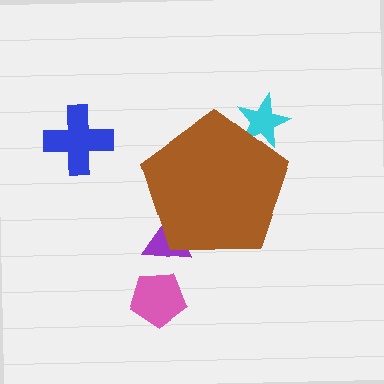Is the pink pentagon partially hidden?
No, the pink pentagon is fully visible.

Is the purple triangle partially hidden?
Yes, the purple triangle is partially hidden behind the brown pentagon.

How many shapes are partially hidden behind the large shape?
2 shapes are partially hidden.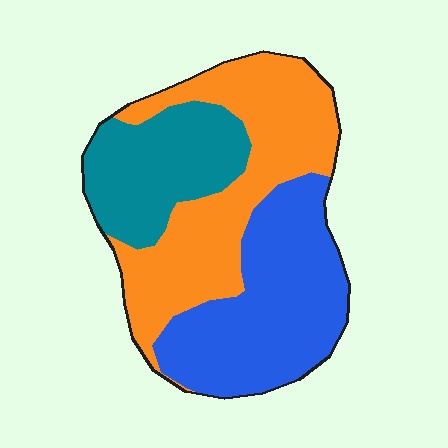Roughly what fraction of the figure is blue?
Blue covers 36% of the figure.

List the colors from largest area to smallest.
From largest to smallest: orange, blue, teal.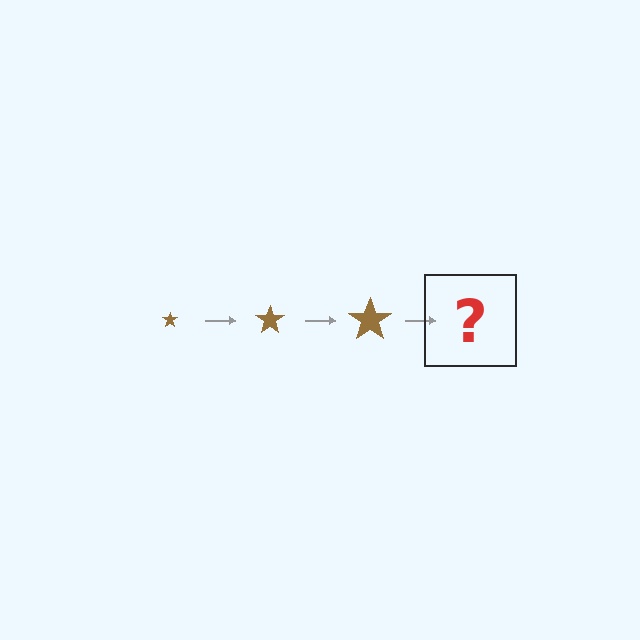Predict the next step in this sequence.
The next step is a brown star, larger than the previous one.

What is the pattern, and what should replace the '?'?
The pattern is that the star gets progressively larger each step. The '?' should be a brown star, larger than the previous one.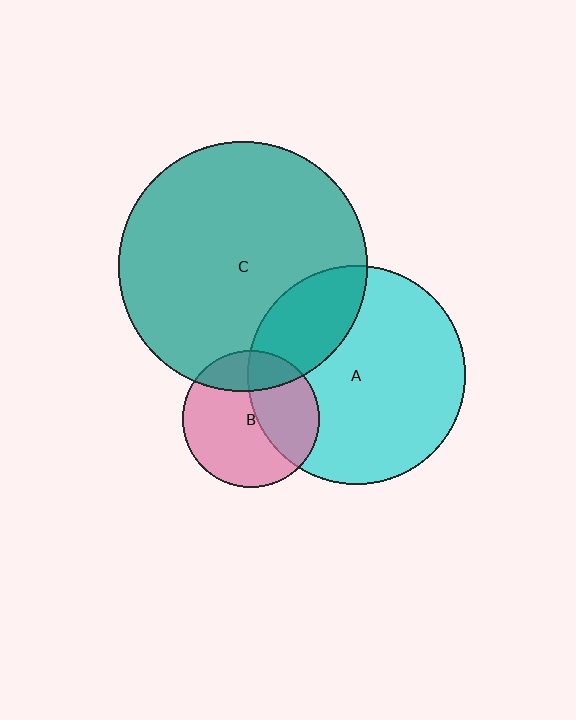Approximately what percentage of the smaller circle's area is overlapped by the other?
Approximately 25%.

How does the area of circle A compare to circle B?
Approximately 2.5 times.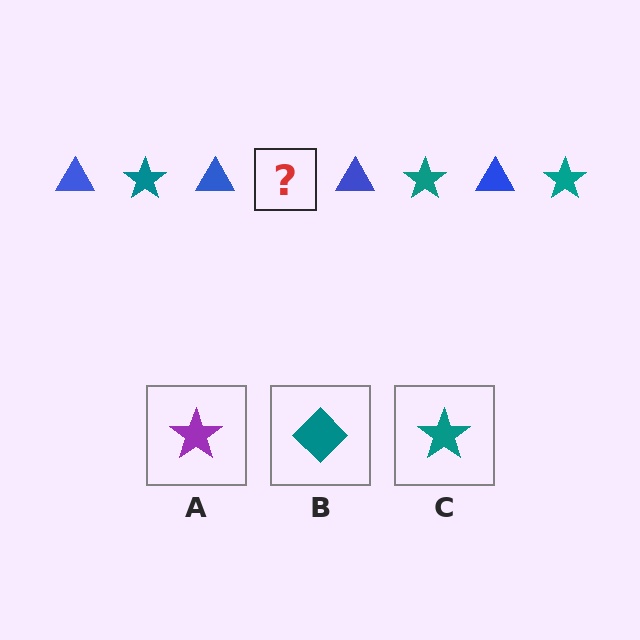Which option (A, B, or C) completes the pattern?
C.